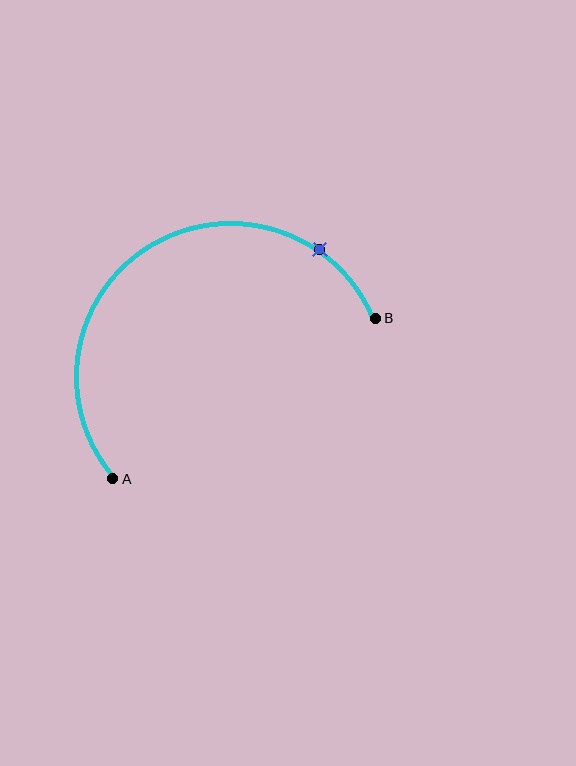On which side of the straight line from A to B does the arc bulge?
The arc bulges above the straight line connecting A and B.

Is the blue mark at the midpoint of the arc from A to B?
No. The blue mark lies on the arc but is closer to endpoint B. The arc midpoint would be at the point on the curve equidistant along the arc from both A and B.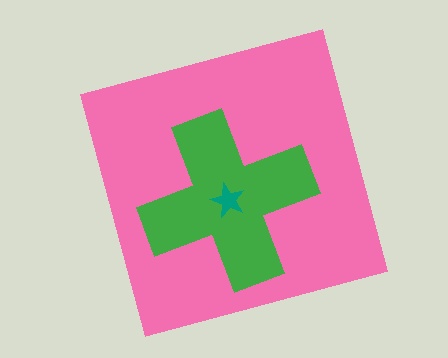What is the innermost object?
The teal star.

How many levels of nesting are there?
3.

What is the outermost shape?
The pink square.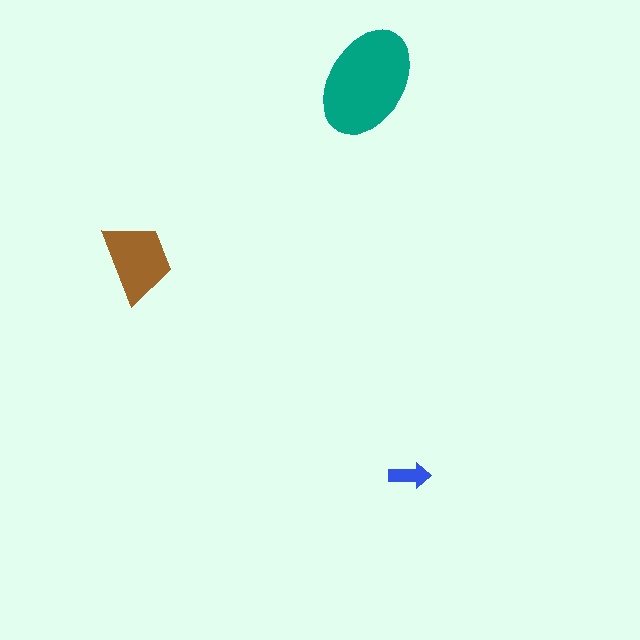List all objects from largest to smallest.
The teal ellipse, the brown trapezoid, the blue arrow.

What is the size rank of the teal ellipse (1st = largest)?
1st.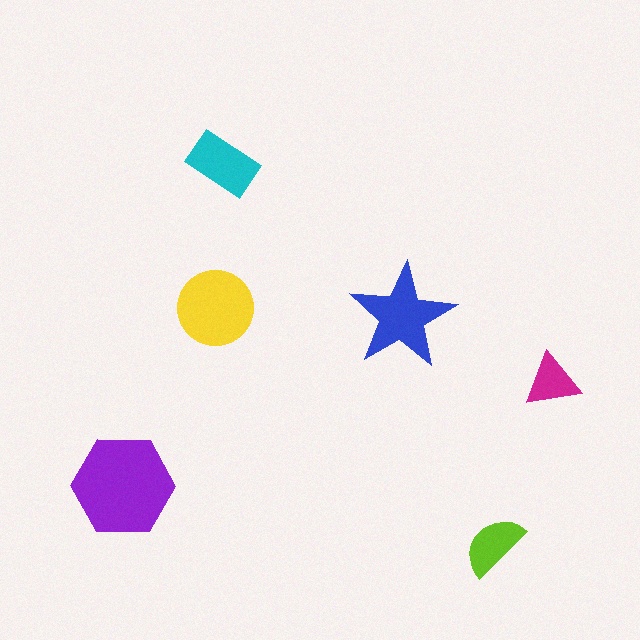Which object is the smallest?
The magenta triangle.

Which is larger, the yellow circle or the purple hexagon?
The purple hexagon.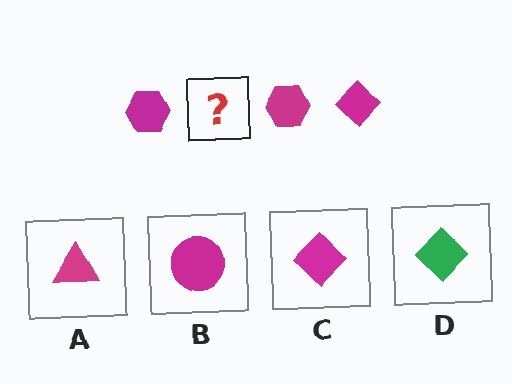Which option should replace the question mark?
Option C.